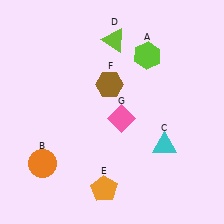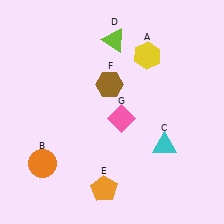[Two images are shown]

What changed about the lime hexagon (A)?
In Image 1, A is lime. In Image 2, it changed to yellow.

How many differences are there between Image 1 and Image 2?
There is 1 difference between the two images.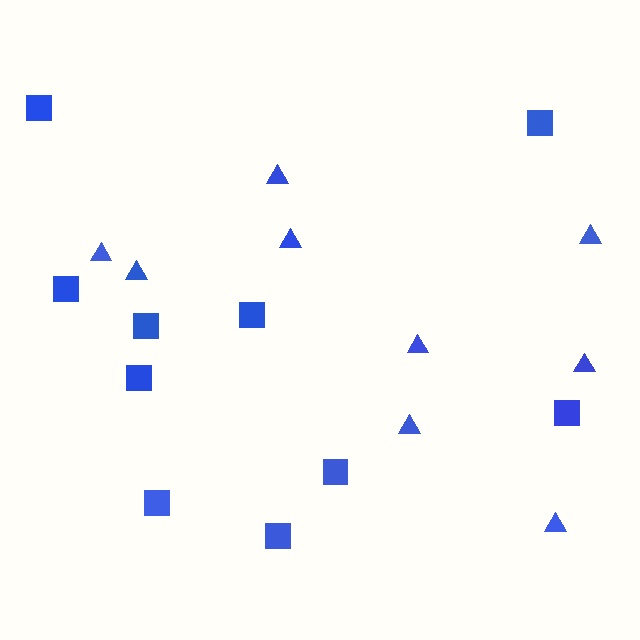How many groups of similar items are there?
There are 2 groups: one group of squares (10) and one group of triangles (9).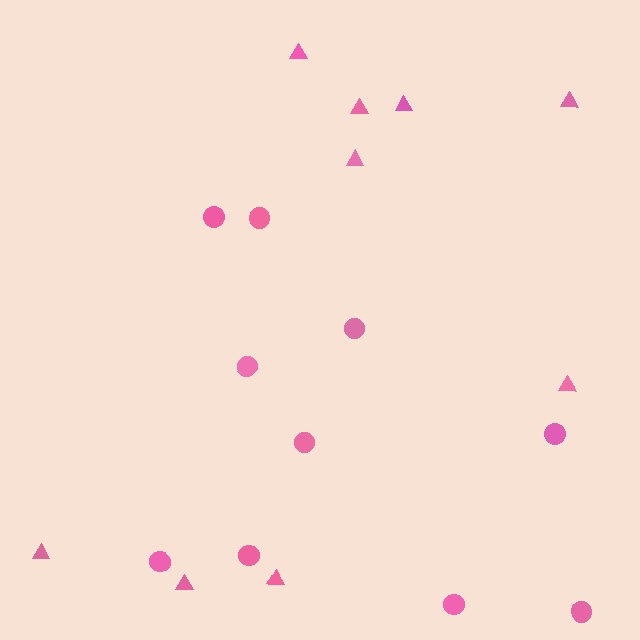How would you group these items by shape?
There are 2 groups: one group of circles (10) and one group of triangles (9).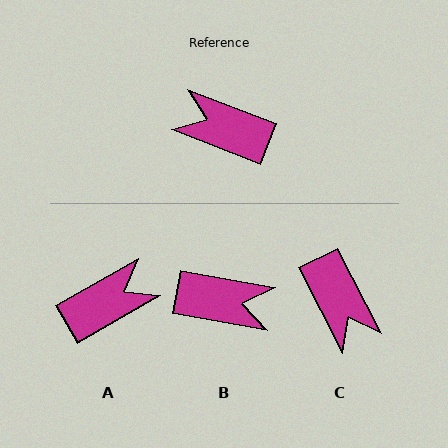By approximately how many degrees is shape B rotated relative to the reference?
Approximately 169 degrees clockwise.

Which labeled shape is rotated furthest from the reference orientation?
B, about 169 degrees away.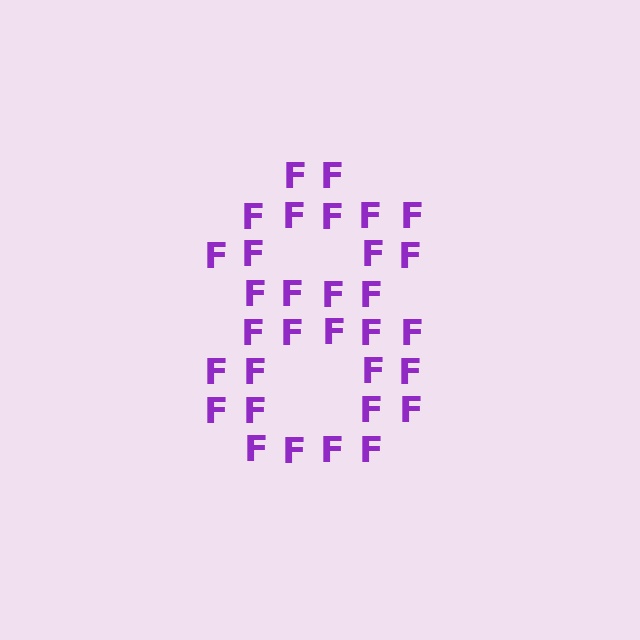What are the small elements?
The small elements are letter F's.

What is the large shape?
The large shape is the digit 8.